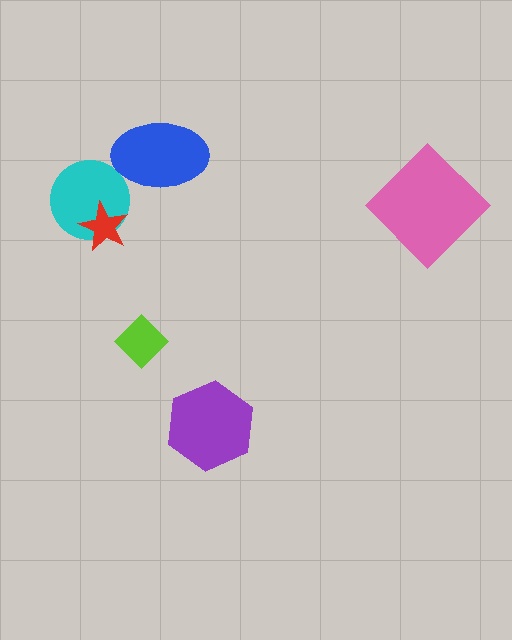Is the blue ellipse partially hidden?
No, no other shape covers it.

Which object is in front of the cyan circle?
The red star is in front of the cyan circle.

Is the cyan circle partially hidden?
Yes, it is partially covered by another shape.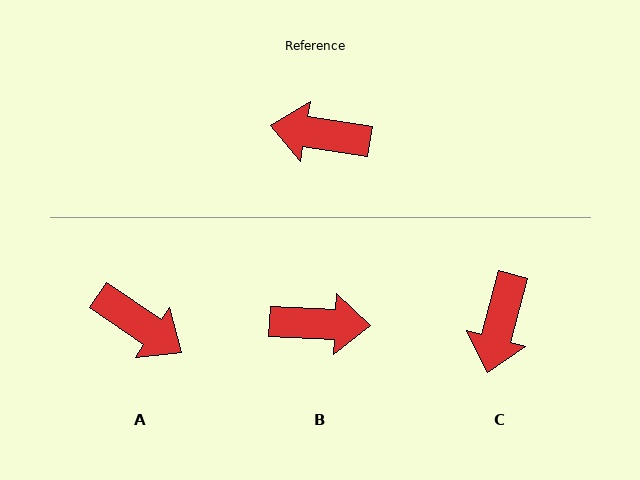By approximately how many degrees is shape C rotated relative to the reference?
Approximately 85 degrees counter-clockwise.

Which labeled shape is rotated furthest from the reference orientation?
B, about 173 degrees away.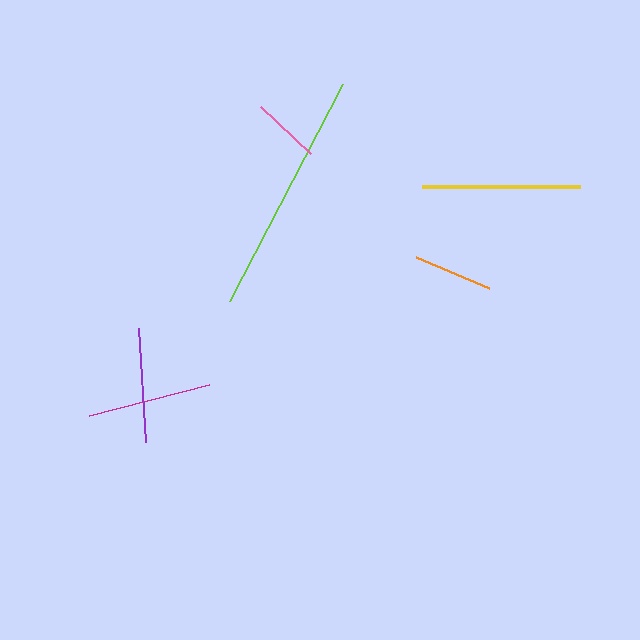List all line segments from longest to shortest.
From longest to shortest: lime, yellow, magenta, purple, orange, pink.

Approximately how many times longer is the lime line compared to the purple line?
The lime line is approximately 2.1 times the length of the purple line.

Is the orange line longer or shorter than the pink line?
The orange line is longer than the pink line.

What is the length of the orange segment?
The orange segment is approximately 80 pixels long.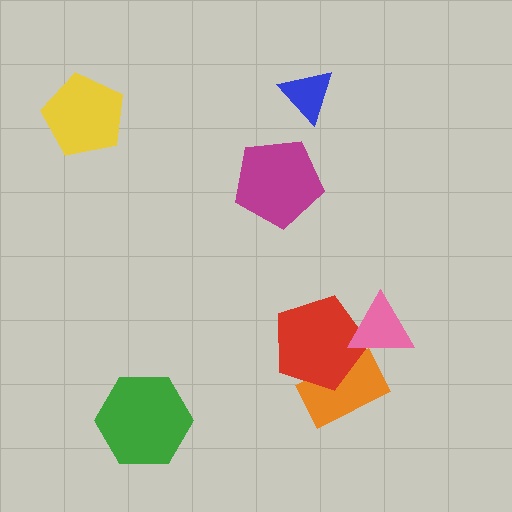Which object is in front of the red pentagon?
The pink triangle is in front of the red pentagon.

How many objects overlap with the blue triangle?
0 objects overlap with the blue triangle.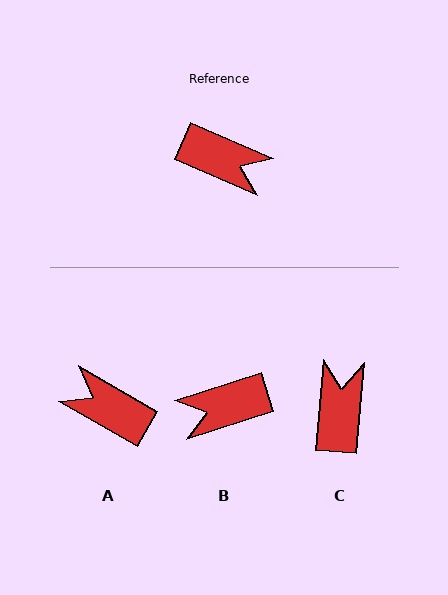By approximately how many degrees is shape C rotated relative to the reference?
Approximately 109 degrees counter-clockwise.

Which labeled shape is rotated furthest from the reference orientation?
A, about 173 degrees away.